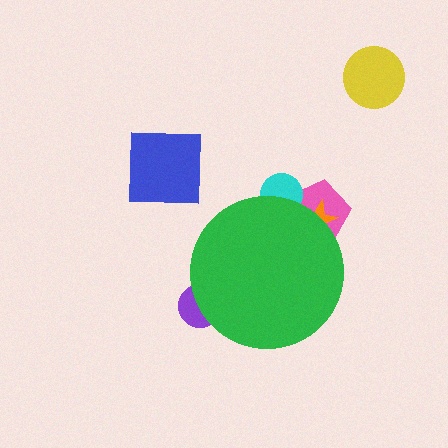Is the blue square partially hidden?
No, the blue square is fully visible.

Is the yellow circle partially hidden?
No, the yellow circle is fully visible.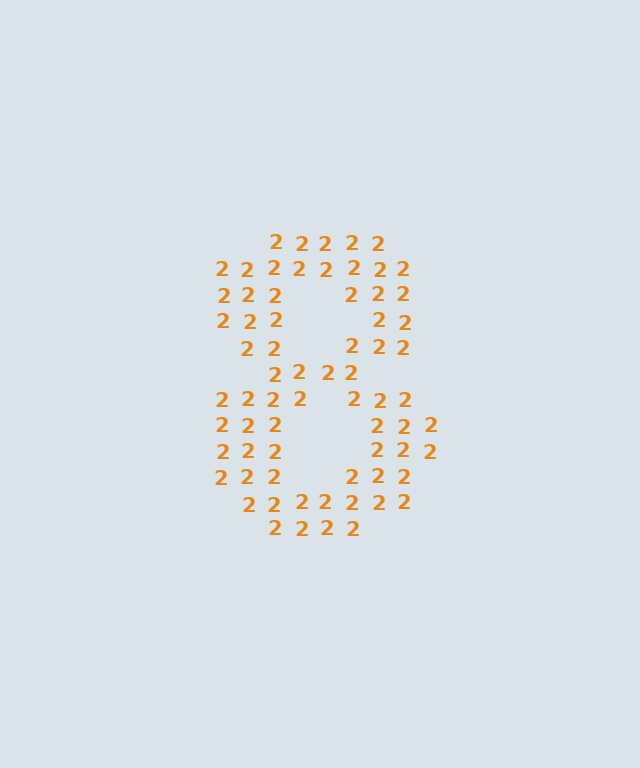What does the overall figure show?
The overall figure shows the digit 8.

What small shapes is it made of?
It is made of small digit 2's.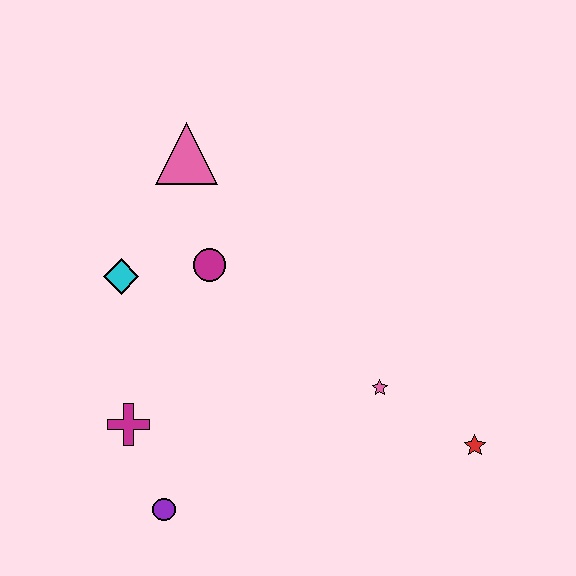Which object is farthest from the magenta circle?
The red star is farthest from the magenta circle.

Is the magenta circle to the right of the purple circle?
Yes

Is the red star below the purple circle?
No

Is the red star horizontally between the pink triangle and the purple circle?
No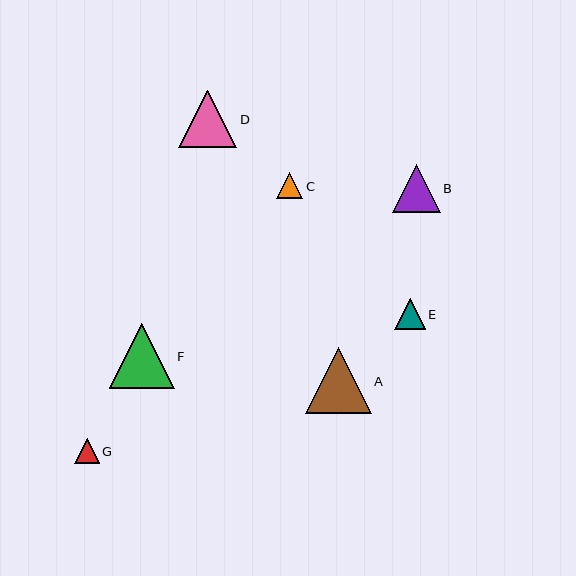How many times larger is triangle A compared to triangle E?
Triangle A is approximately 2.2 times the size of triangle E.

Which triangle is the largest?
Triangle A is the largest with a size of approximately 66 pixels.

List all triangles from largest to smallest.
From largest to smallest: A, F, D, B, E, C, G.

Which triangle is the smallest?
Triangle G is the smallest with a size of approximately 25 pixels.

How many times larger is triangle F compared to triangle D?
Triangle F is approximately 1.1 times the size of triangle D.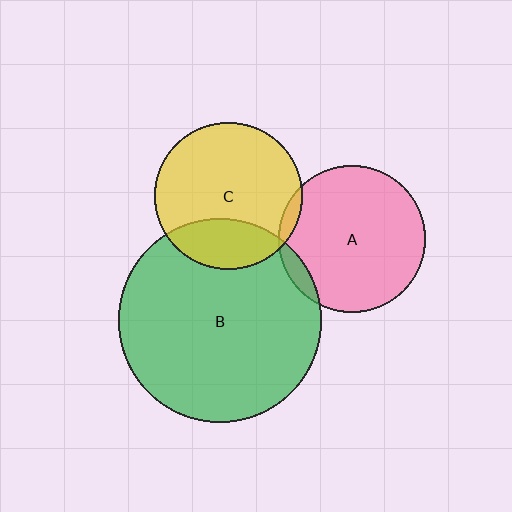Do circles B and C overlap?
Yes.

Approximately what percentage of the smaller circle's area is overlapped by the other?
Approximately 25%.